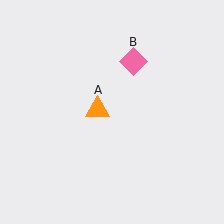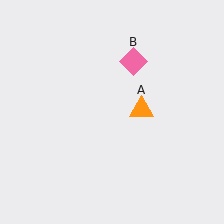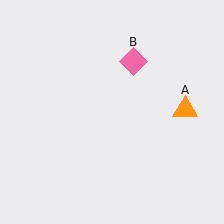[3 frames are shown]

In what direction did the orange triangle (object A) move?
The orange triangle (object A) moved right.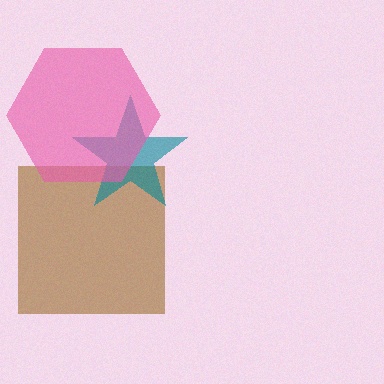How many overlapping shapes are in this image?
There are 3 overlapping shapes in the image.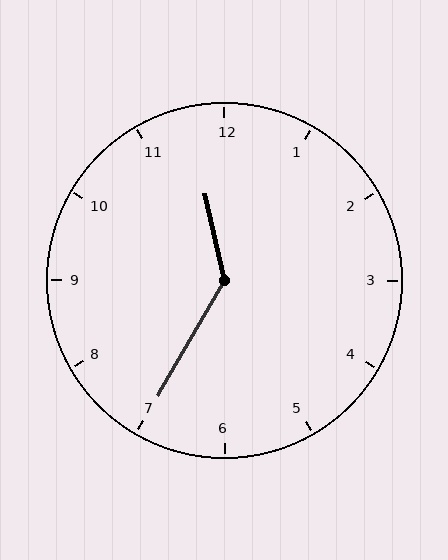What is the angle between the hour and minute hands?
Approximately 138 degrees.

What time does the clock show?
11:35.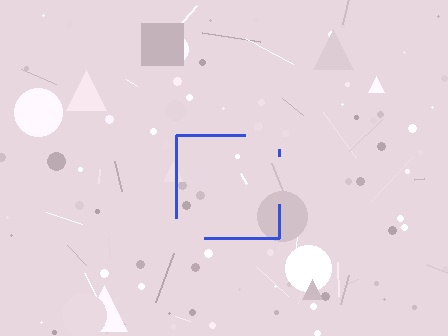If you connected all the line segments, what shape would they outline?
They would outline a square.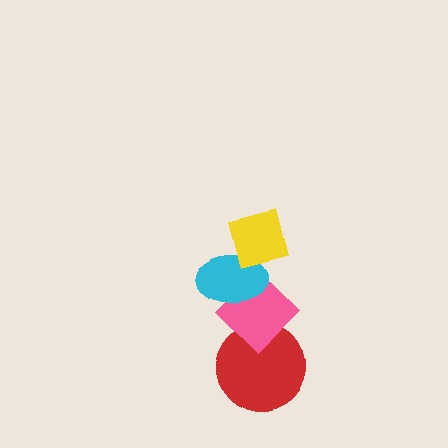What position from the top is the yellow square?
The yellow square is 1st from the top.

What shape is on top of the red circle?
The pink diamond is on top of the red circle.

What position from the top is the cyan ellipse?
The cyan ellipse is 2nd from the top.